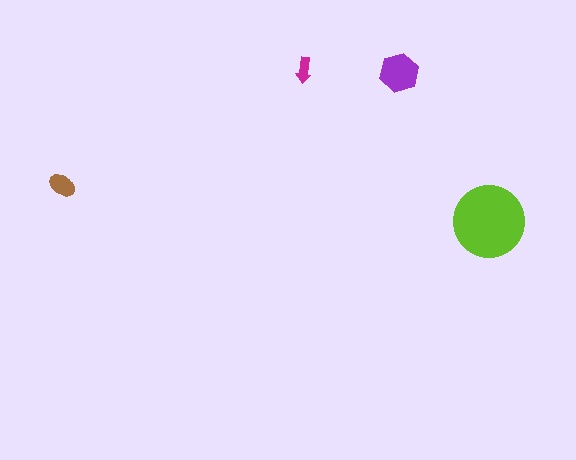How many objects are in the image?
There are 4 objects in the image.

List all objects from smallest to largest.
The magenta arrow, the brown ellipse, the purple hexagon, the lime circle.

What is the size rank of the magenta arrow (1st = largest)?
4th.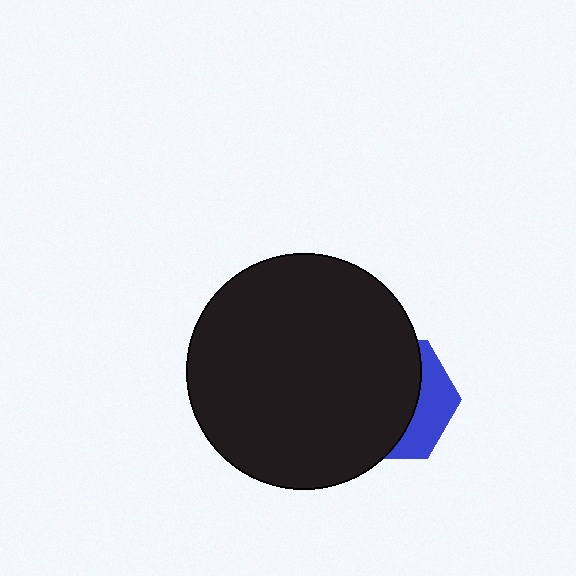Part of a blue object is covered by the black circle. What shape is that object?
It is a hexagon.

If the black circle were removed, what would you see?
You would see the complete blue hexagon.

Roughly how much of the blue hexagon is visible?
A small part of it is visible (roughly 31%).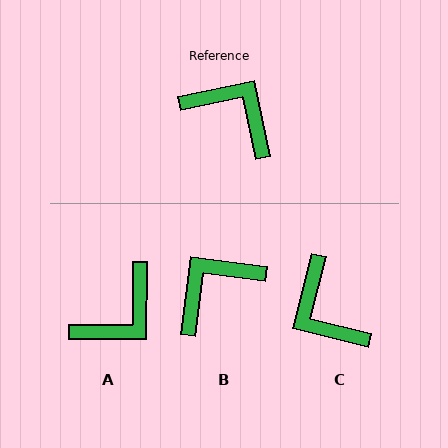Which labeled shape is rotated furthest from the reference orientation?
C, about 154 degrees away.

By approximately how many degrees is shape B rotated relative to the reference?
Approximately 71 degrees counter-clockwise.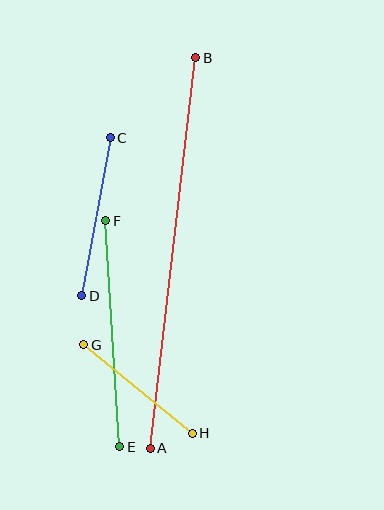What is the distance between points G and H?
The distance is approximately 140 pixels.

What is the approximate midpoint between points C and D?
The midpoint is at approximately (96, 217) pixels.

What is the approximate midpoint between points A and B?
The midpoint is at approximately (173, 253) pixels.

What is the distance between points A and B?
The distance is approximately 394 pixels.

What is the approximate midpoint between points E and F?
The midpoint is at approximately (113, 334) pixels.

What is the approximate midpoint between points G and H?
The midpoint is at approximately (138, 389) pixels.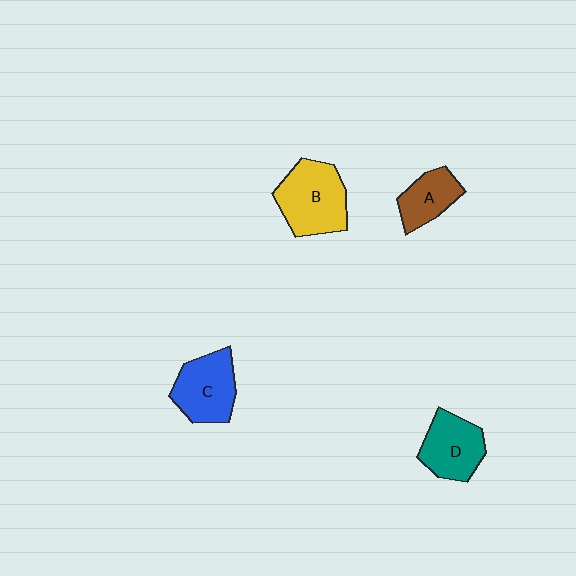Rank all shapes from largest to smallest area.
From largest to smallest: B (yellow), C (blue), D (teal), A (brown).